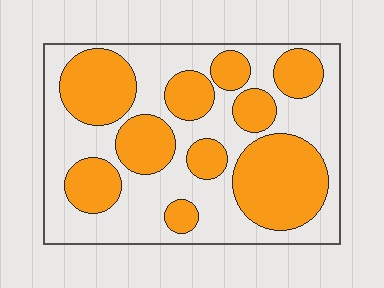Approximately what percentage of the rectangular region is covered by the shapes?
Approximately 45%.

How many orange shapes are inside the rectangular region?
10.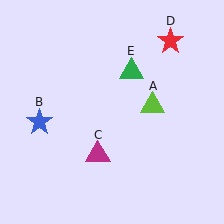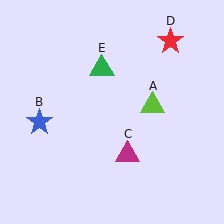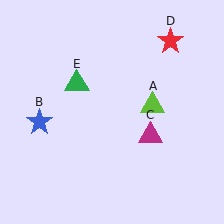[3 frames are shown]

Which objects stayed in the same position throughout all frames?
Lime triangle (object A) and blue star (object B) and red star (object D) remained stationary.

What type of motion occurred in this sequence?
The magenta triangle (object C), green triangle (object E) rotated counterclockwise around the center of the scene.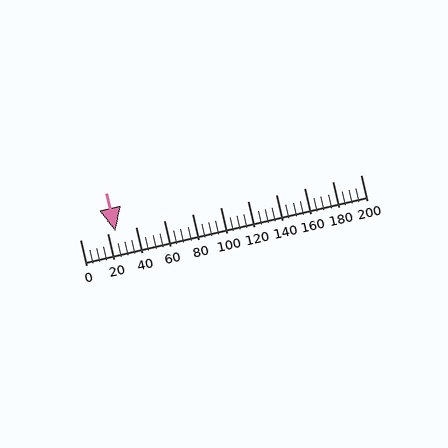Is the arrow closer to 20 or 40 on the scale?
The arrow is closer to 20.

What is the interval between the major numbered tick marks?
The major tick marks are spaced 20 units apart.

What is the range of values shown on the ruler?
The ruler shows values from 0 to 200.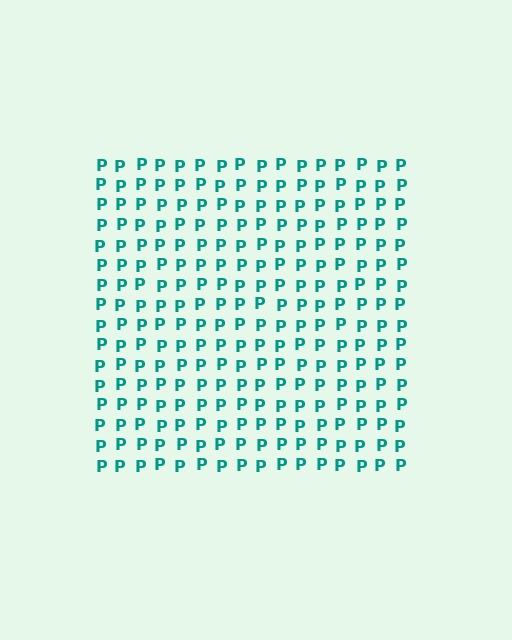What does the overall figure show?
The overall figure shows a square.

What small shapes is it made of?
It is made of small letter P's.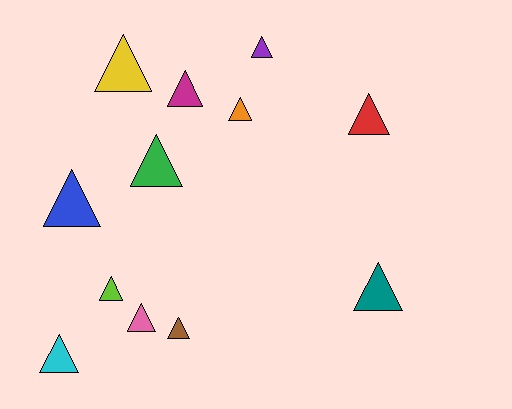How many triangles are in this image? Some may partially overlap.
There are 12 triangles.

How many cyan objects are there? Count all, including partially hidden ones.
There is 1 cyan object.